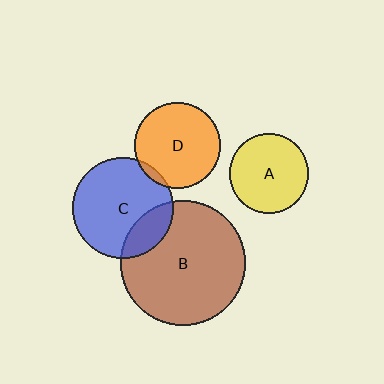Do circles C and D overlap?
Yes.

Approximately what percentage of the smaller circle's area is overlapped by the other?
Approximately 5%.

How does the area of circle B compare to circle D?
Approximately 2.1 times.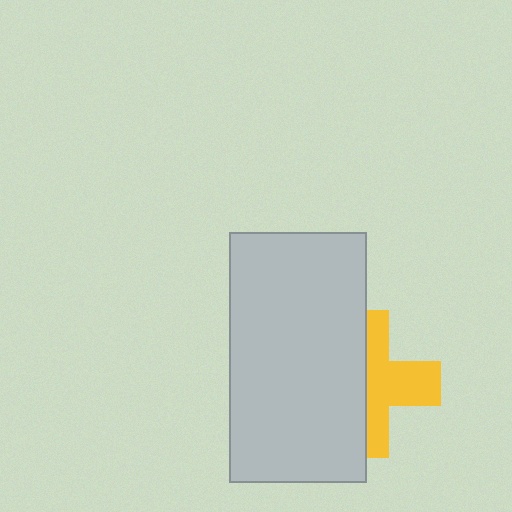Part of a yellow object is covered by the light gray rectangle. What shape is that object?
It is a cross.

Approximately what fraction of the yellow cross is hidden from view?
Roughly 51% of the yellow cross is hidden behind the light gray rectangle.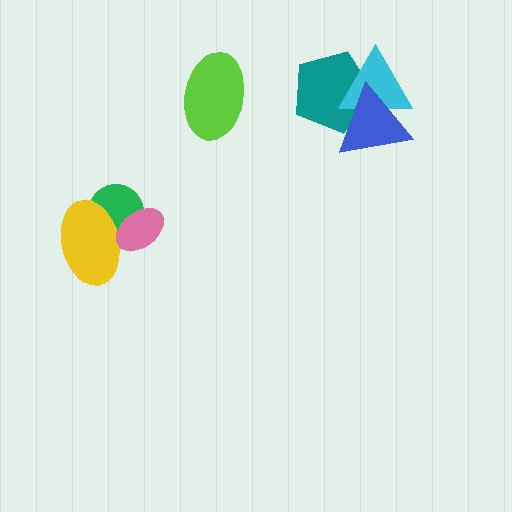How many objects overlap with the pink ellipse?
2 objects overlap with the pink ellipse.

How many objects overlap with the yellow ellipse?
2 objects overlap with the yellow ellipse.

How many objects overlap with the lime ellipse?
0 objects overlap with the lime ellipse.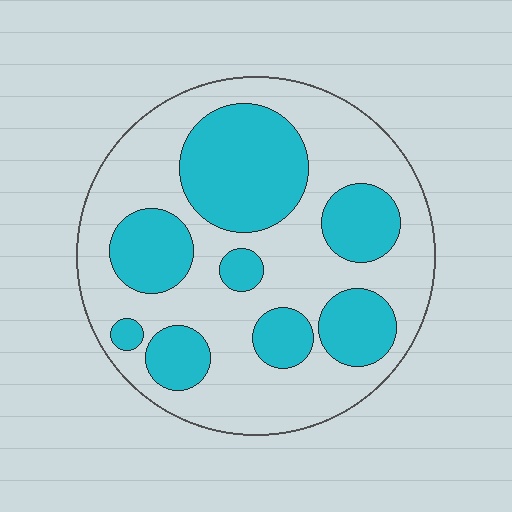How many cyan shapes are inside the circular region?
8.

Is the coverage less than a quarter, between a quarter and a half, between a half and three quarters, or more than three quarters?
Between a quarter and a half.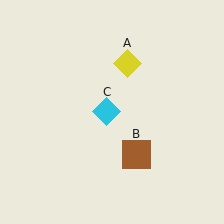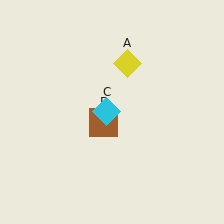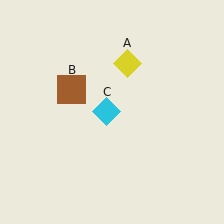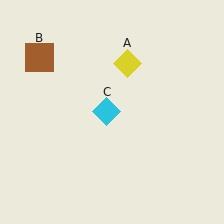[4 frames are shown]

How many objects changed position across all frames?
1 object changed position: brown square (object B).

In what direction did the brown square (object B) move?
The brown square (object B) moved up and to the left.